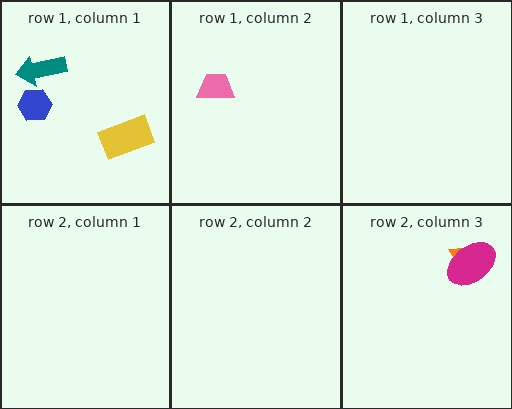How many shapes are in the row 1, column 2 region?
1.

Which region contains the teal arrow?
The row 1, column 1 region.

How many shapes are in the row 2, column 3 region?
2.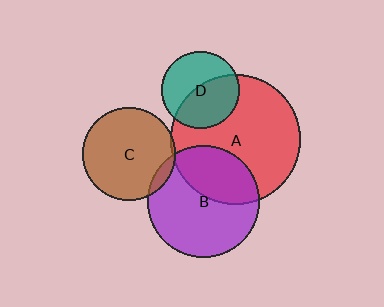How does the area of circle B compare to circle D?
Approximately 2.1 times.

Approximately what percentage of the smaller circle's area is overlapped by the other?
Approximately 50%.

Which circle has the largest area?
Circle A (red).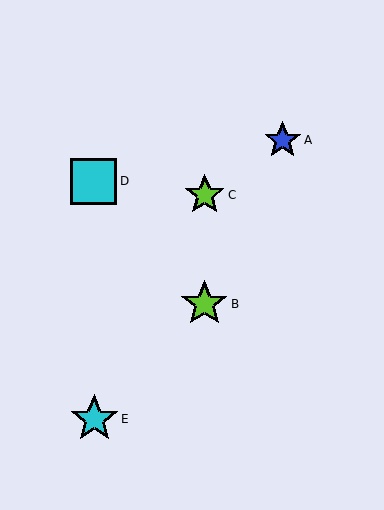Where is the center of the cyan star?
The center of the cyan star is at (94, 419).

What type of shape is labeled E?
Shape E is a cyan star.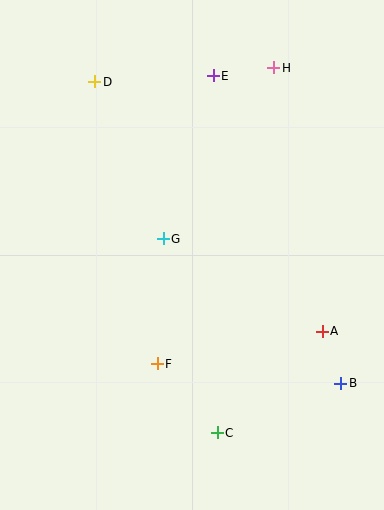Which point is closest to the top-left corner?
Point D is closest to the top-left corner.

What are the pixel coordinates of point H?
Point H is at (274, 68).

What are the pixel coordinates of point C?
Point C is at (217, 433).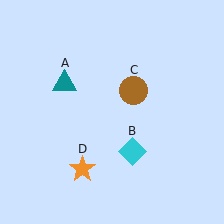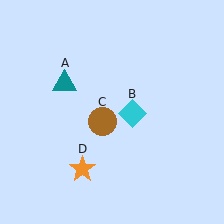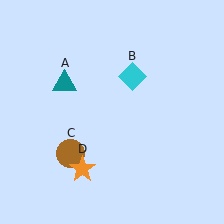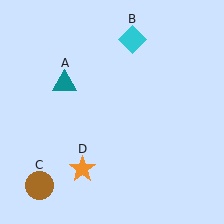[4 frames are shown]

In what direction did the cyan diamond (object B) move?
The cyan diamond (object B) moved up.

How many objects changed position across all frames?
2 objects changed position: cyan diamond (object B), brown circle (object C).